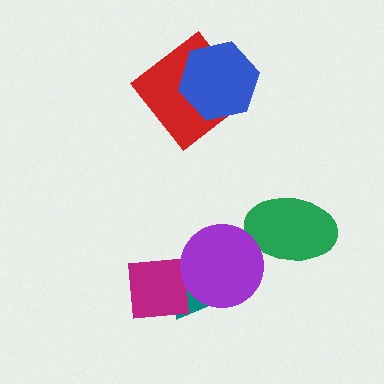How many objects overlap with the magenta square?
2 objects overlap with the magenta square.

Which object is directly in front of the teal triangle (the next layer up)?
The magenta square is directly in front of the teal triangle.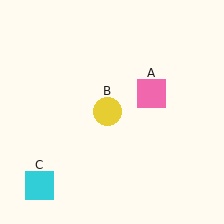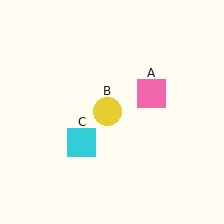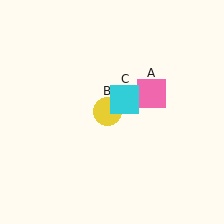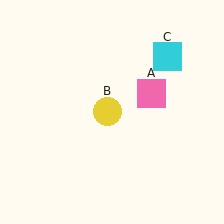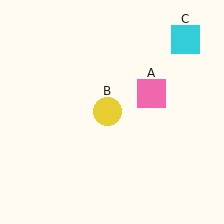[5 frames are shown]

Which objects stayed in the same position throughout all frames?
Pink square (object A) and yellow circle (object B) remained stationary.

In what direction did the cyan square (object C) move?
The cyan square (object C) moved up and to the right.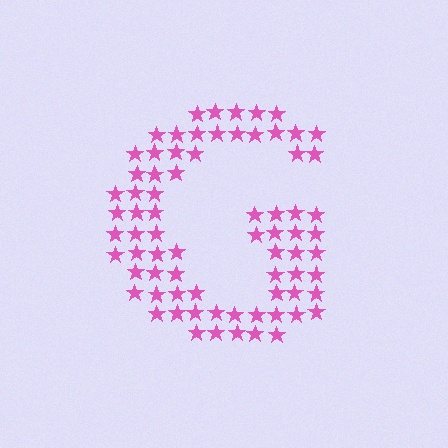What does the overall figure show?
The overall figure shows the letter G.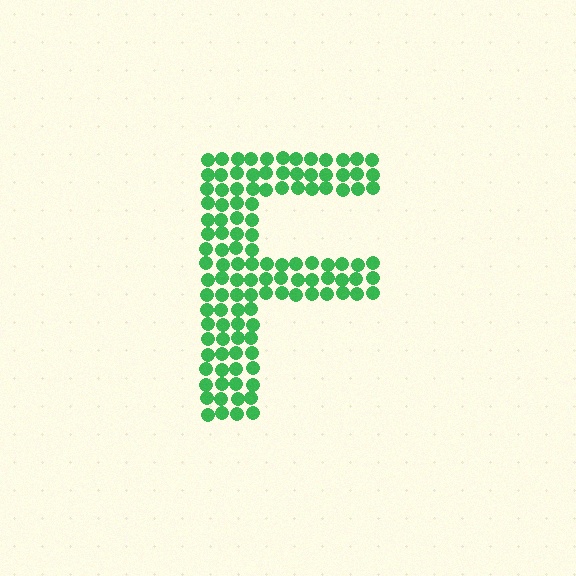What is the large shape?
The large shape is the letter F.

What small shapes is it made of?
It is made of small circles.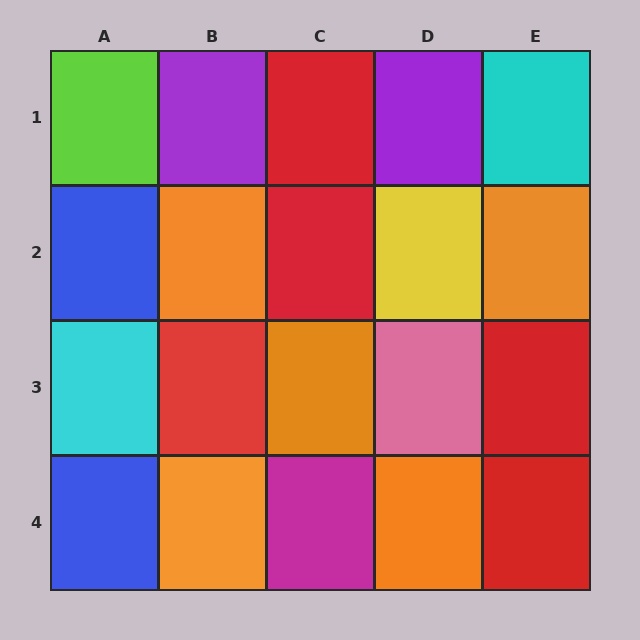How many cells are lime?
1 cell is lime.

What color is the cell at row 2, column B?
Orange.